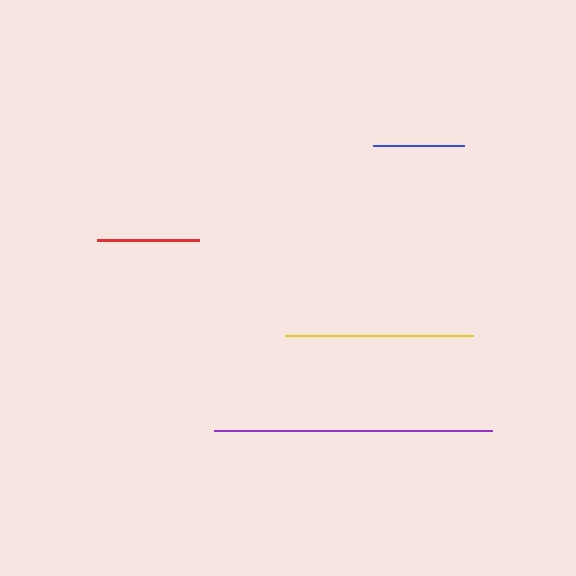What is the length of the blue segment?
The blue segment is approximately 91 pixels long.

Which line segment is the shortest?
The blue line is the shortest at approximately 91 pixels.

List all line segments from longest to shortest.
From longest to shortest: purple, yellow, red, blue.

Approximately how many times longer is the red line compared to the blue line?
The red line is approximately 1.1 times the length of the blue line.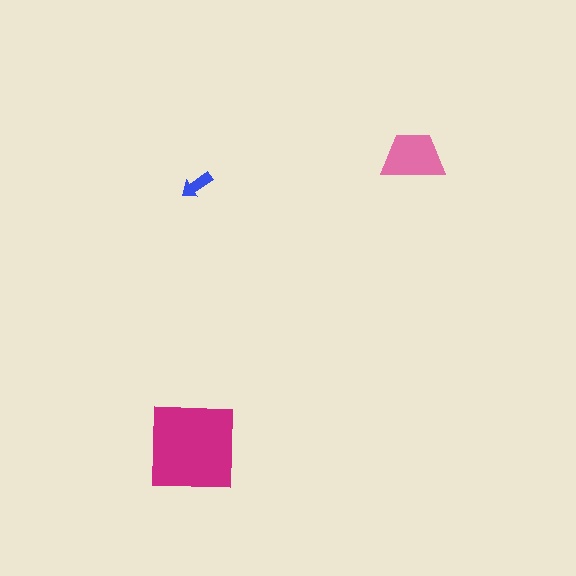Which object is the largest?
The magenta square.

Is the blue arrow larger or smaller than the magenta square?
Smaller.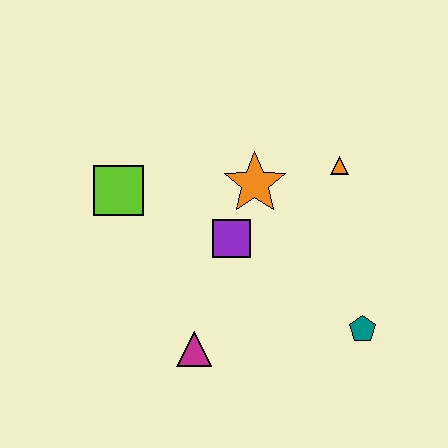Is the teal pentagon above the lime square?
No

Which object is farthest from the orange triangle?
The magenta triangle is farthest from the orange triangle.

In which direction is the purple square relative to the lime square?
The purple square is to the right of the lime square.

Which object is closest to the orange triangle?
The orange star is closest to the orange triangle.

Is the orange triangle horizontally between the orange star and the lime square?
No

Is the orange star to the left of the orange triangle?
Yes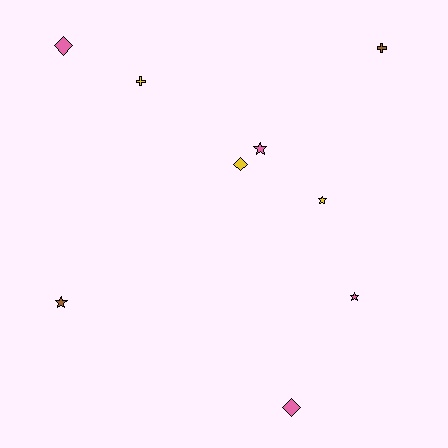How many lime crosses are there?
There are no lime crosses.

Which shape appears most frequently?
Star, with 4 objects.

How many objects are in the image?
There are 9 objects.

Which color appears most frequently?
Pink, with 4 objects.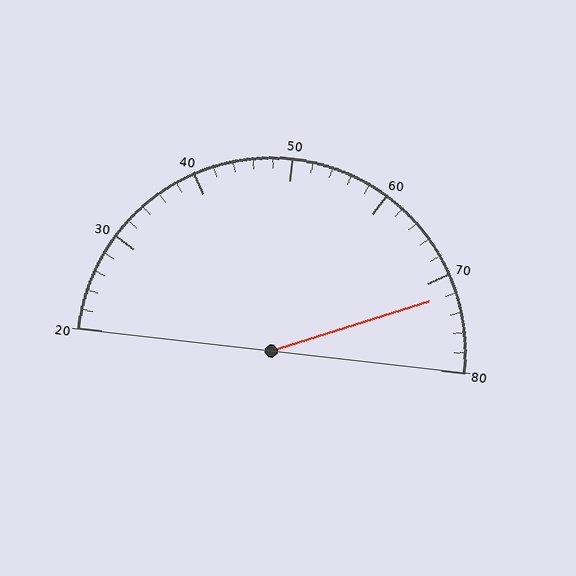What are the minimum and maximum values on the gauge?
The gauge ranges from 20 to 80.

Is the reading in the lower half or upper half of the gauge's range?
The reading is in the upper half of the range (20 to 80).